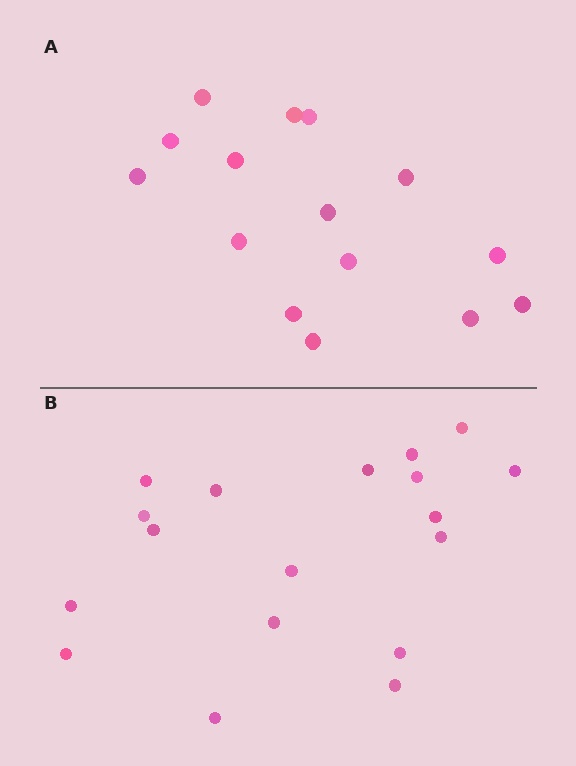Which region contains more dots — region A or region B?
Region B (the bottom region) has more dots.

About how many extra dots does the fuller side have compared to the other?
Region B has just a few more — roughly 2 or 3 more dots than region A.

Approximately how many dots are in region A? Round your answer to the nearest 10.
About 20 dots. (The exact count is 15, which rounds to 20.)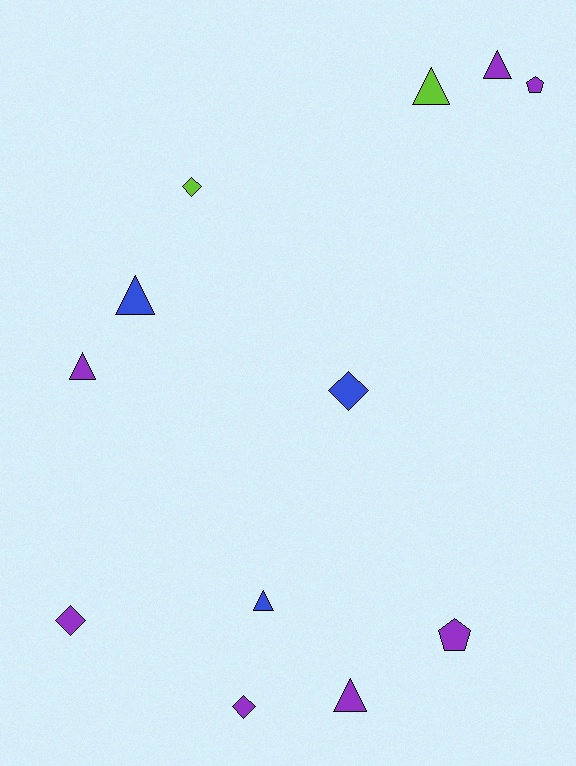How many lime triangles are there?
There is 1 lime triangle.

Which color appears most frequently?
Purple, with 7 objects.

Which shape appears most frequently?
Triangle, with 6 objects.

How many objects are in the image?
There are 12 objects.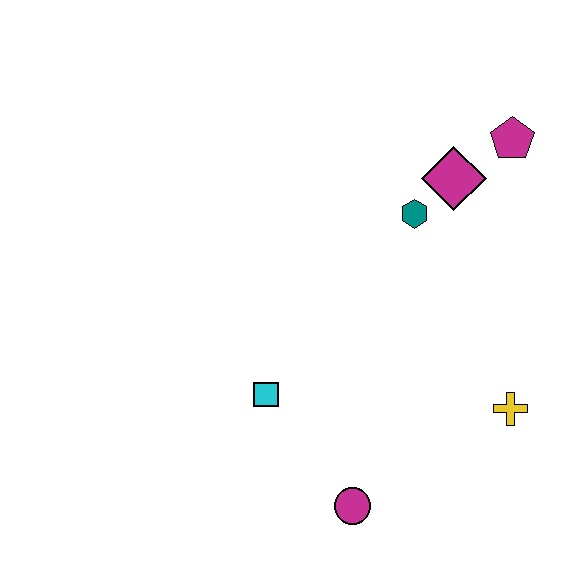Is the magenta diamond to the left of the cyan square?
No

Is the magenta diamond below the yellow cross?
No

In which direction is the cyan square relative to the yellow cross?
The cyan square is to the left of the yellow cross.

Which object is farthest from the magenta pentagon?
The magenta circle is farthest from the magenta pentagon.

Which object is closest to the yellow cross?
The magenta circle is closest to the yellow cross.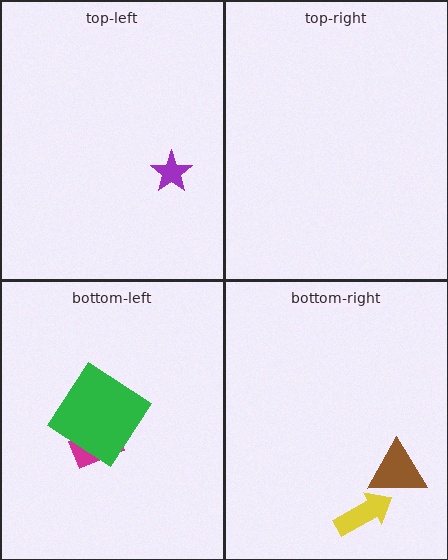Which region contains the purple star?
The top-left region.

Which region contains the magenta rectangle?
The bottom-left region.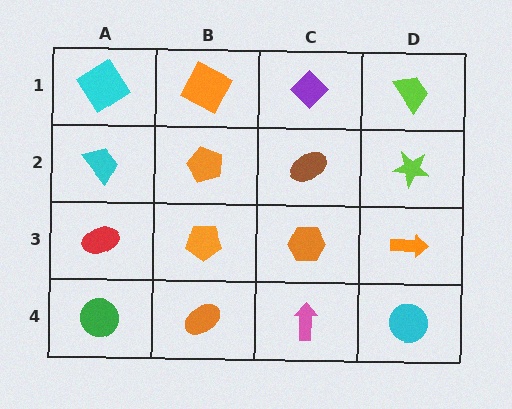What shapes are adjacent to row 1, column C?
A brown ellipse (row 2, column C), an orange square (row 1, column B), a lime trapezoid (row 1, column D).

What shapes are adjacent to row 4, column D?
An orange arrow (row 3, column D), a pink arrow (row 4, column C).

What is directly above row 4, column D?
An orange arrow.